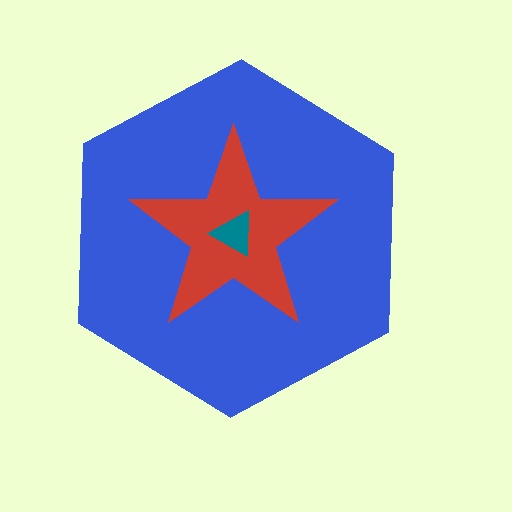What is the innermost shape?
The teal triangle.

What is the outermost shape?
The blue hexagon.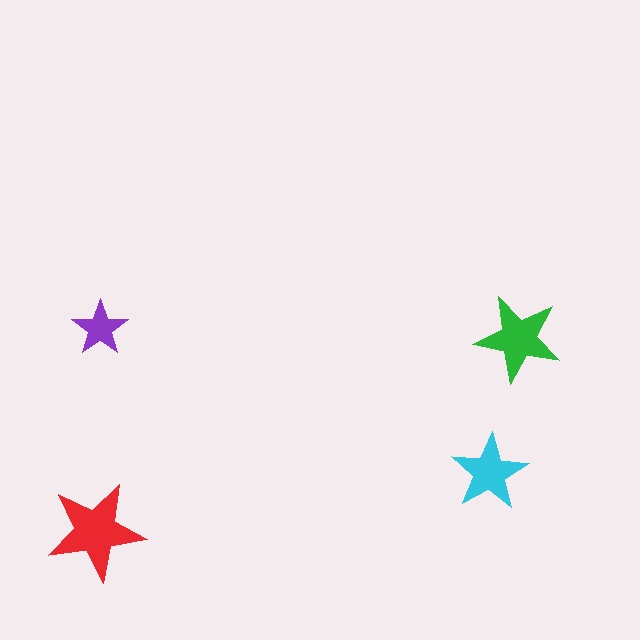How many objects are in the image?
There are 4 objects in the image.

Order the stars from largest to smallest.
the red one, the green one, the cyan one, the purple one.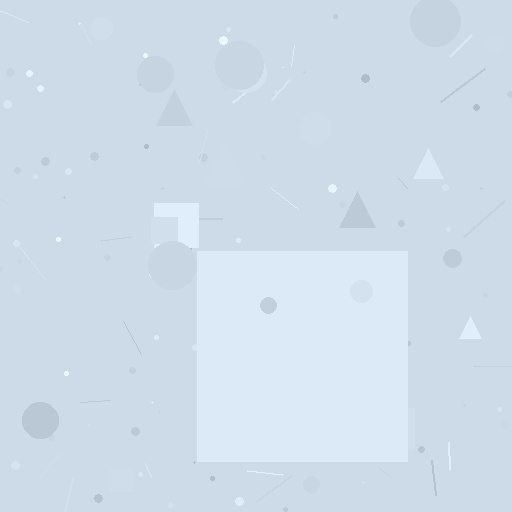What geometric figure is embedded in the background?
A square is embedded in the background.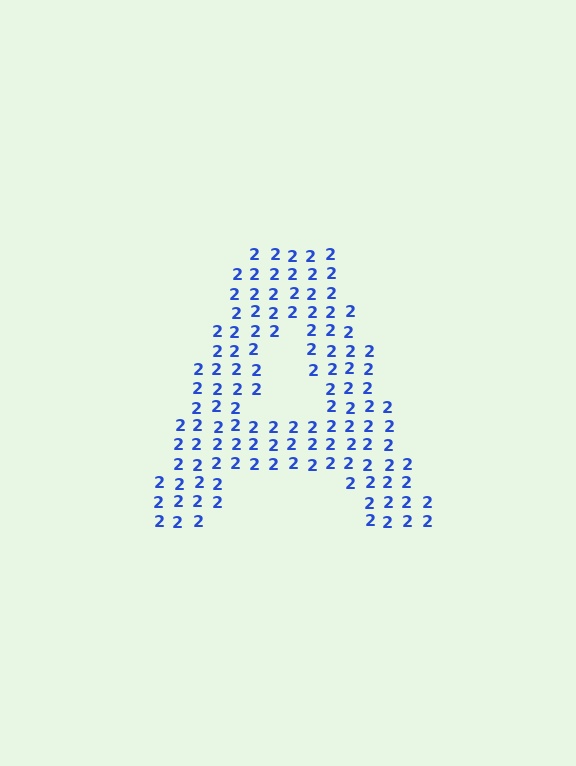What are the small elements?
The small elements are digit 2's.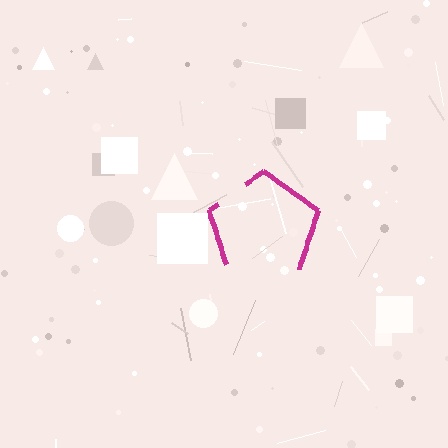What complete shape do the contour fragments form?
The contour fragments form a pentagon.